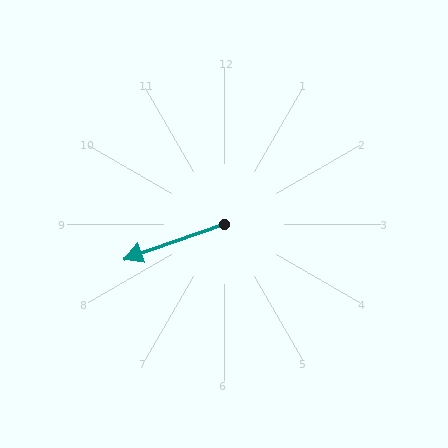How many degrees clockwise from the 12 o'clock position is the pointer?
Approximately 251 degrees.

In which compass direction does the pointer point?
West.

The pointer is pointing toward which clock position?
Roughly 8 o'clock.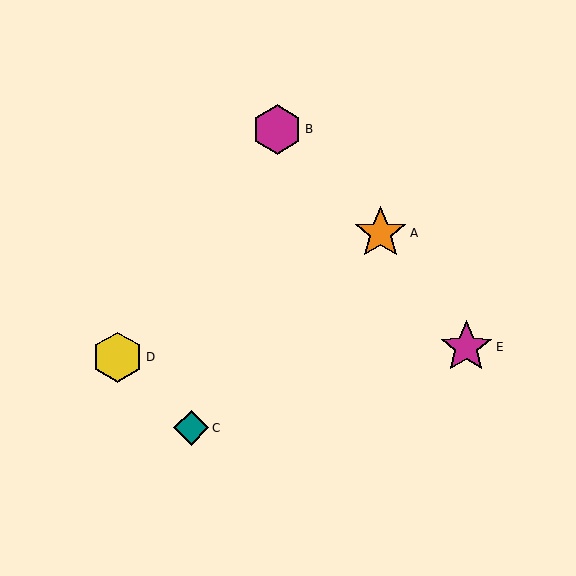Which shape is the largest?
The orange star (labeled A) is the largest.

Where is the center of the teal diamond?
The center of the teal diamond is at (191, 428).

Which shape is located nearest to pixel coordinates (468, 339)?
The magenta star (labeled E) at (466, 347) is nearest to that location.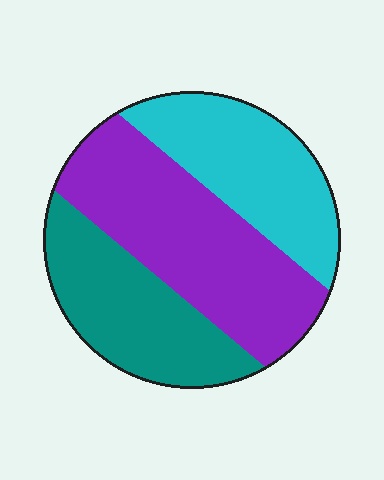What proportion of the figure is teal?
Teal takes up about one quarter (1/4) of the figure.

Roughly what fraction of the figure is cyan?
Cyan covers about 30% of the figure.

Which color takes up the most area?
Purple, at roughly 40%.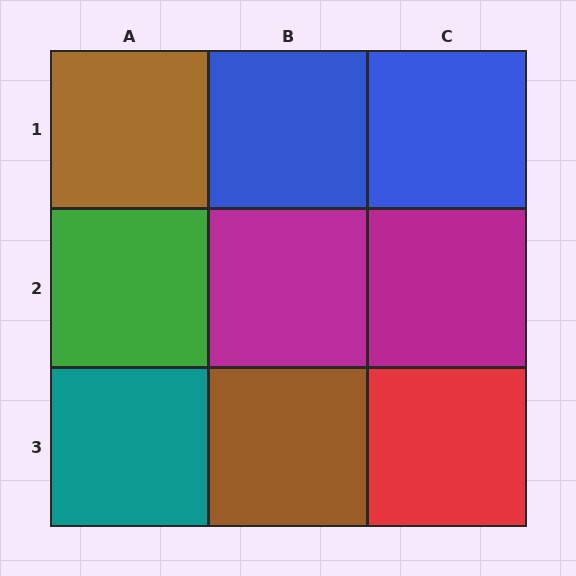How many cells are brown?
2 cells are brown.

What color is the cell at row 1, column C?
Blue.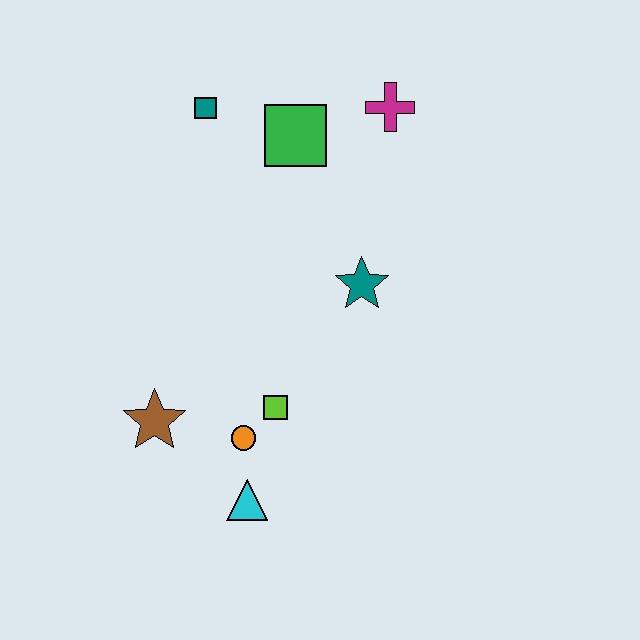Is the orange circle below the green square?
Yes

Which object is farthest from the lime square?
The magenta cross is farthest from the lime square.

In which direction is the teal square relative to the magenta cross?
The teal square is to the left of the magenta cross.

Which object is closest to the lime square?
The orange circle is closest to the lime square.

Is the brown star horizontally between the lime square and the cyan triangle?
No